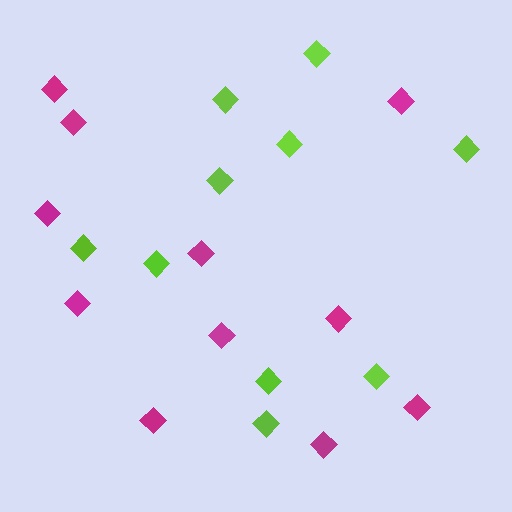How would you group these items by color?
There are 2 groups: one group of lime diamonds (10) and one group of magenta diamonds (11).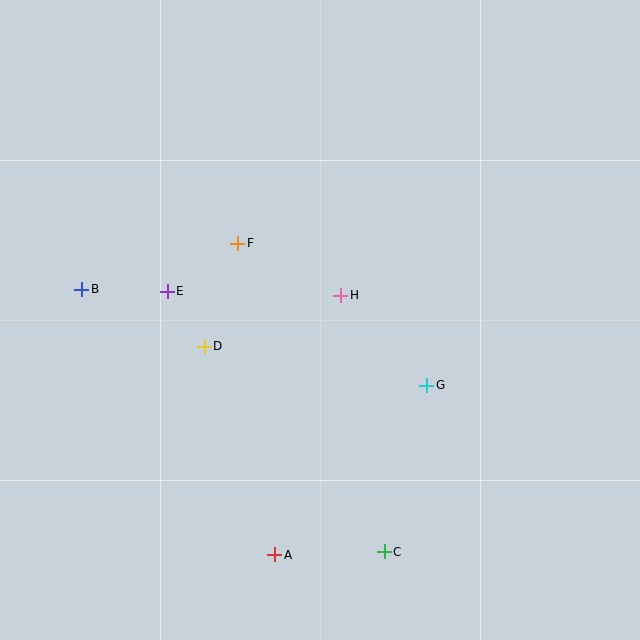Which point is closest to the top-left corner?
Point B is closest to the top-left corner.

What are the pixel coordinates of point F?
Point F is at (238, 243).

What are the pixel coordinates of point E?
Point E is at (167, 291).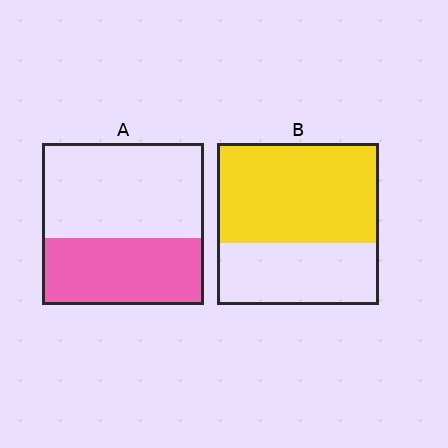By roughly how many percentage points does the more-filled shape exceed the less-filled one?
By roughly 20 percentage points (B over A).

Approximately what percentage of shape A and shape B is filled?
A is approximately 40% and B is approximately 60%.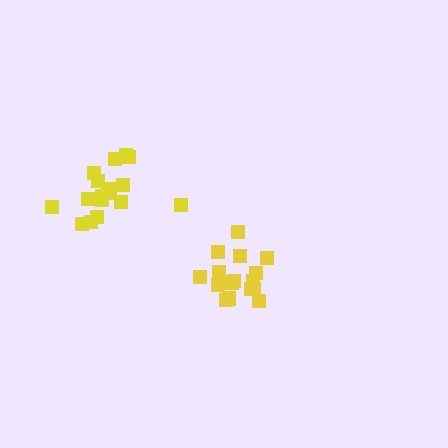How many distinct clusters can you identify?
There are 2 distinct clusters.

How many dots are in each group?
Group 1: 17 dots, Group 2: 16 dots (33 total).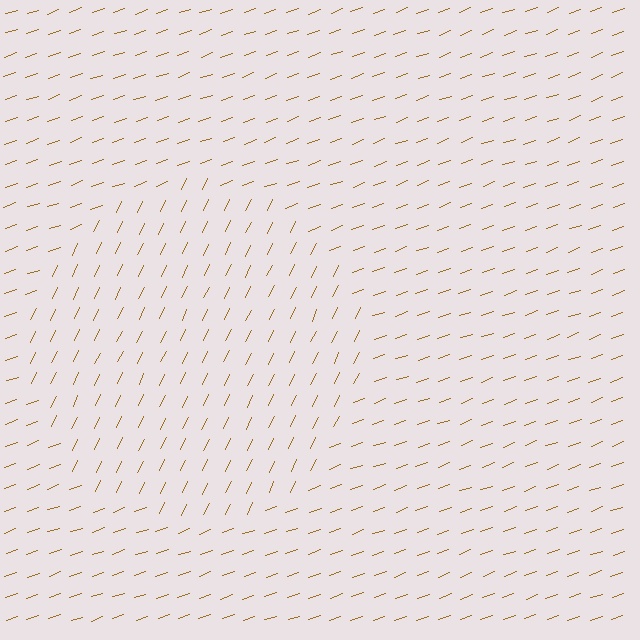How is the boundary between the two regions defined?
The boundary is defined purely by a change in line orientation (approximately 45 degrees difference). All lines are the same color and thickness.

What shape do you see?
I see a circle.